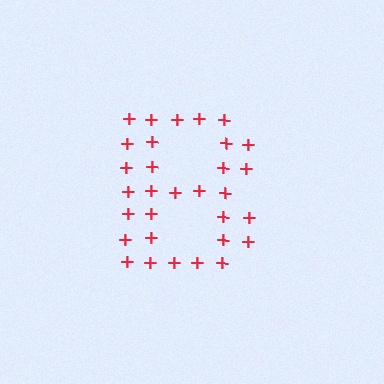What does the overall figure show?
The overall figure shows the letter B.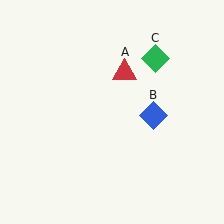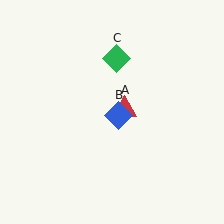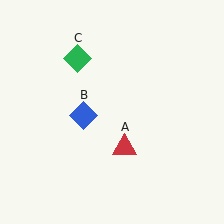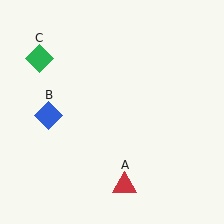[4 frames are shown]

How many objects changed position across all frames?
3 objects changed position: red triangle (object A), blue diamond (object B), green diamond (object C).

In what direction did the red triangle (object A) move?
The red triangle (object A) moved down.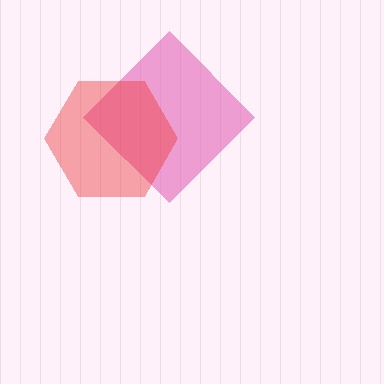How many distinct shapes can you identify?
There are 2 distinct shapes: a pink diamond, a red hexagon.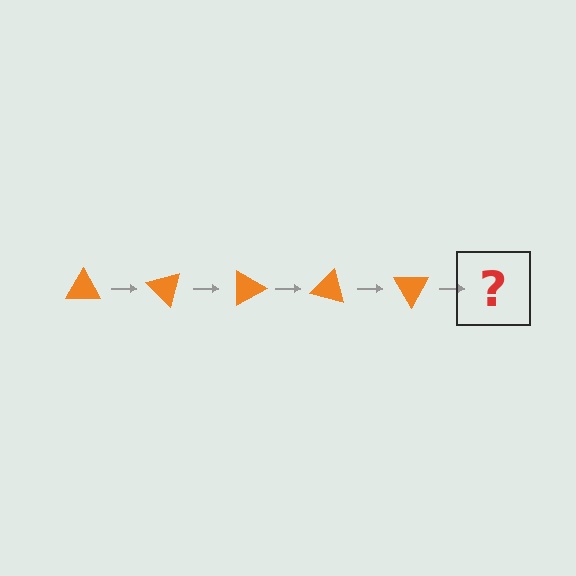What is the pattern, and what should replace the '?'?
The pattern is that the triangle rotates 45 degrees each step. The '?' should be an orange triangle rotated 225 degrees.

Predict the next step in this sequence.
The next step is an orange triangle rotated 225 degrees.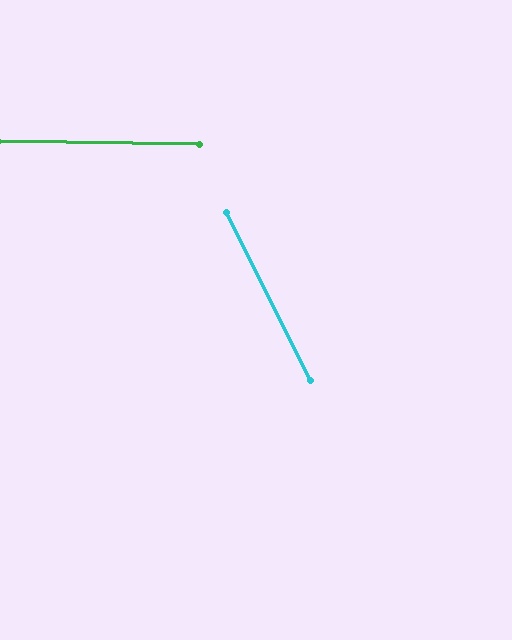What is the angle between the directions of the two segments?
Approximately 63 degrees.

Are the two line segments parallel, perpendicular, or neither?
Neither parallel nor perpendicular — they differ by about 63°.